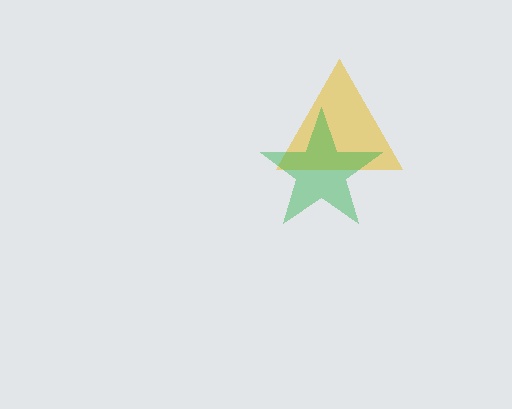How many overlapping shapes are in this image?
There are 2 overlapping shapes in the image.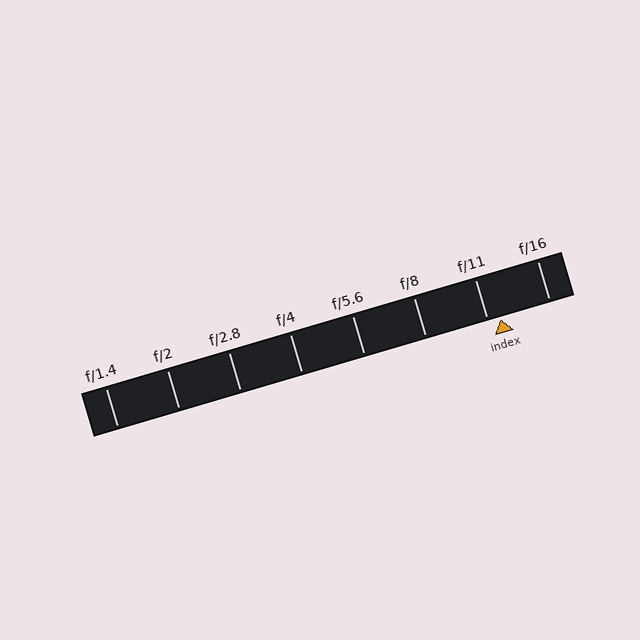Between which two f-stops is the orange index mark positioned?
The index mark is between f/11 and f/16.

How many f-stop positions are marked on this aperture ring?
There are 8 f-stop positions marked.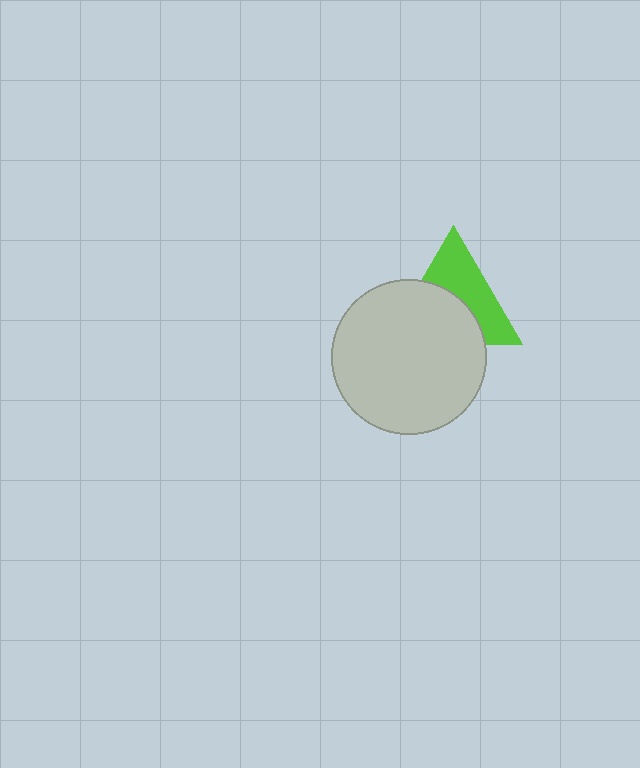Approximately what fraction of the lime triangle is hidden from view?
Roughly 51% of the lime triangle is hidden behind the light gray circle.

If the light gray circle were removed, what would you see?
You would see the complete lime triangle.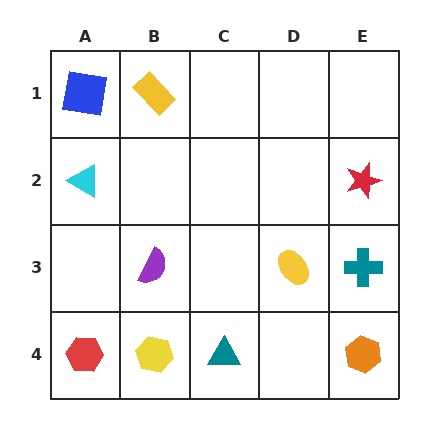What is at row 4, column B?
A yellow hexagon.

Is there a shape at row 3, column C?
No, that cell is empty.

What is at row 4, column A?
A red hexagon.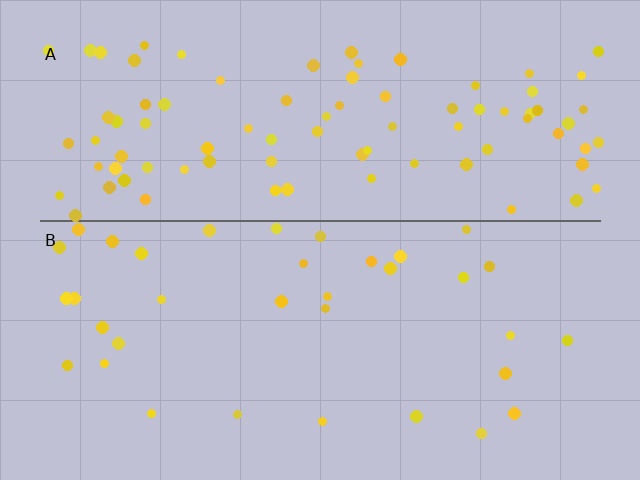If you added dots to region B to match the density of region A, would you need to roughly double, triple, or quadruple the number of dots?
Approximately triple.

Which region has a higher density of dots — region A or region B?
A (the top).